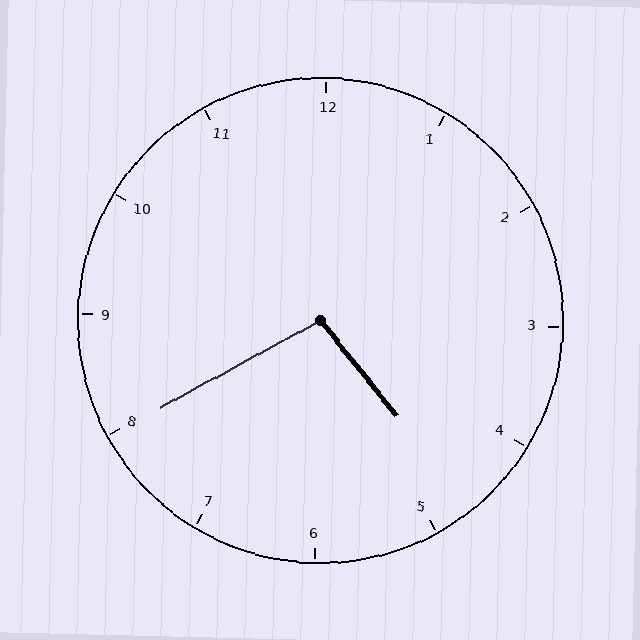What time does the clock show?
4:40.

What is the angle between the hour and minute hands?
Approximately 100 degrees.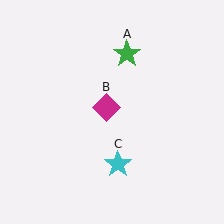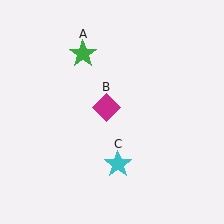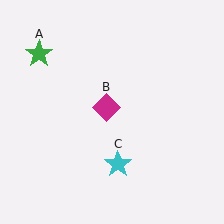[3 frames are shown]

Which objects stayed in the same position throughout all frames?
Magenta diamond (object B) and cyan star (object C) remained stationary.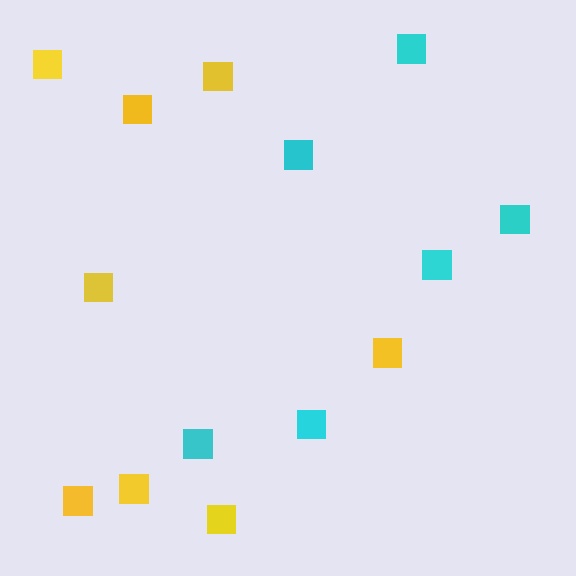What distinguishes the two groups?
There are 2 groups: one group of cyan squares (6) and one group of yellow squares (8).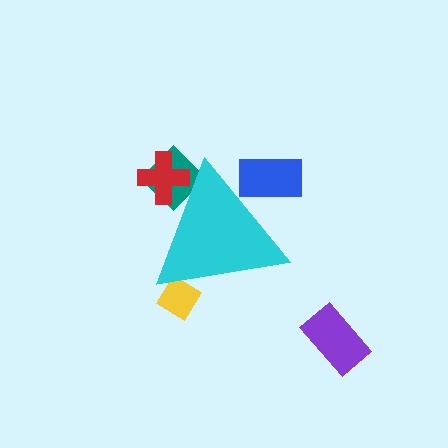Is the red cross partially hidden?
Yes, the red cross is partially hidden behind the cyan triangle.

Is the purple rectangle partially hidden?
No, the purple rectangle is fully visible.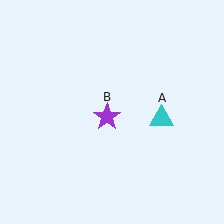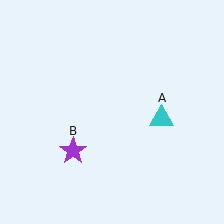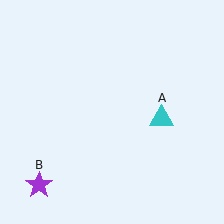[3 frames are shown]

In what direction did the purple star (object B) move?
The purple star (object B) moved down and to the left.